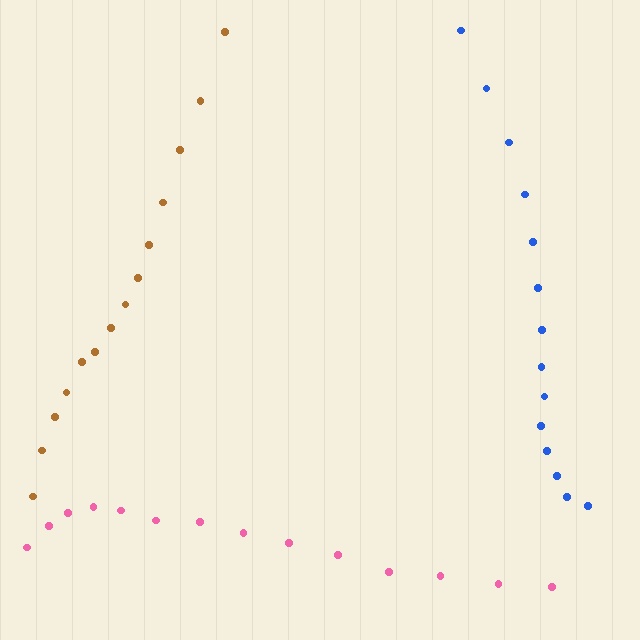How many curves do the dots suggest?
There are 3 distinct paths.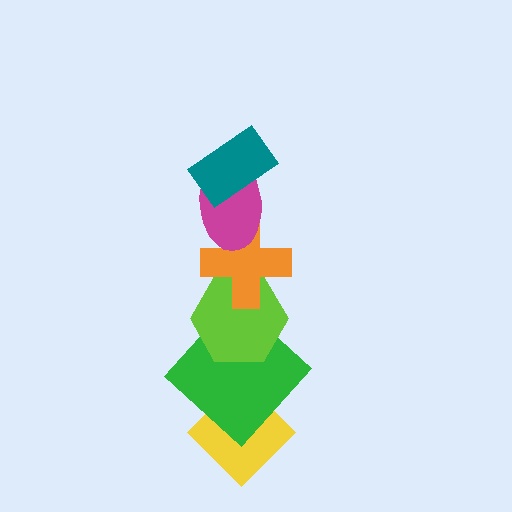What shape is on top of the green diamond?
The lime hexagon is on top of the green diamond.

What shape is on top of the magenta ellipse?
The teal rectangle is on top of the magenta ellipse.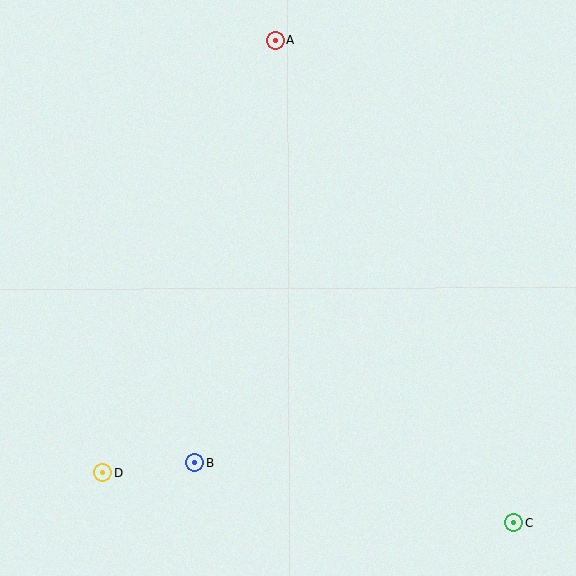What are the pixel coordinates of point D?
Point D is at (103, 472).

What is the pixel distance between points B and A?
The distance between B and A is 430 pixels.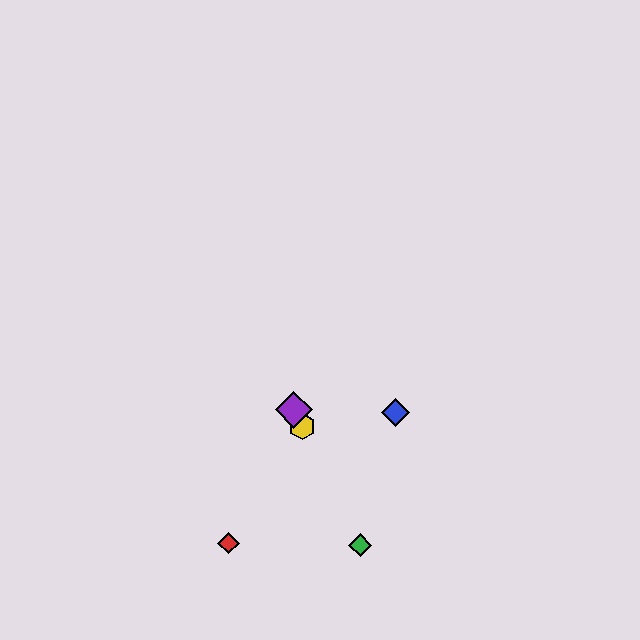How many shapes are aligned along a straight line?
3 shapes (the green diamond, the yellow hexagon, the purple diamond) are aligned along a straight line.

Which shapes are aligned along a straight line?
The green diamond, the yellow hexagon, the purple diamond are aligned along a straight line.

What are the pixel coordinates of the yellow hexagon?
The yellow hexagon is at (302, 426).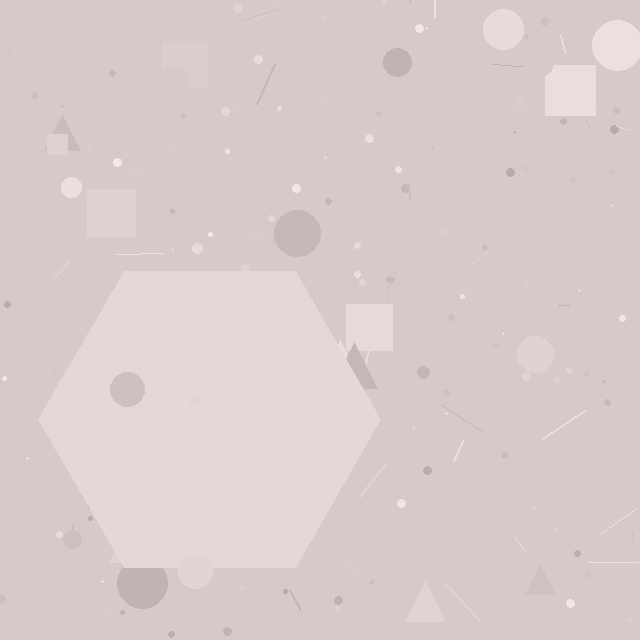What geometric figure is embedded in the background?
A hexagon is embedded in the background.